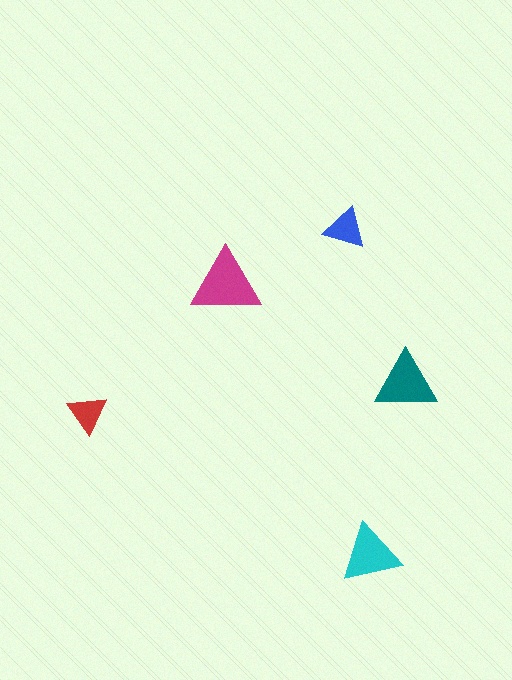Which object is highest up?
The blue triangle is topmost.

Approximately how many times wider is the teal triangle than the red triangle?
About 1.5 times wider.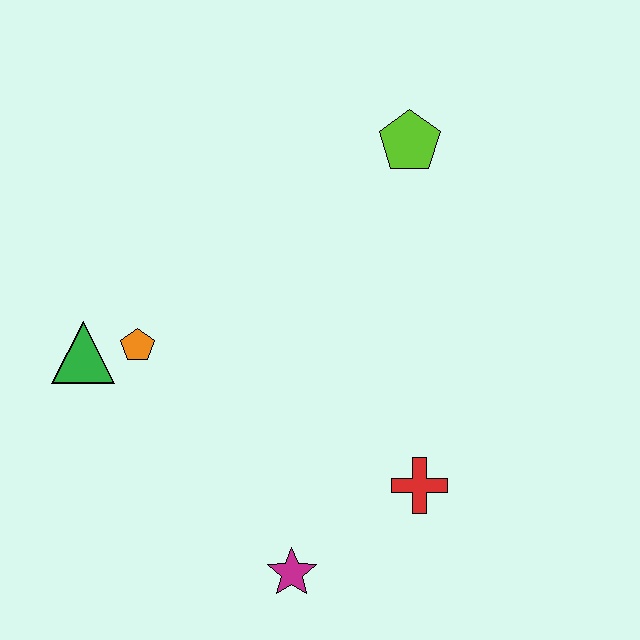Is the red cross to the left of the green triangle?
No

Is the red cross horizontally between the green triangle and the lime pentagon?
No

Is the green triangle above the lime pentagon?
No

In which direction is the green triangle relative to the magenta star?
The green triangle is above the magenta star.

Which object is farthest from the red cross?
The green triangle is farthest from the red cross.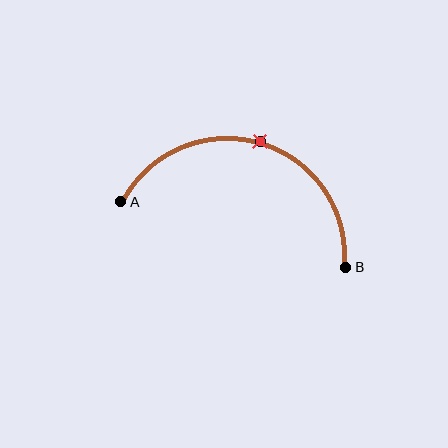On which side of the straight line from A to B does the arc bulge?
The arc bulges above the straight line connecting A and B.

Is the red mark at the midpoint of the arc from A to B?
Yes. The red mark lies on the arc at equal arc-length from both A and B — it is the arc midpoint.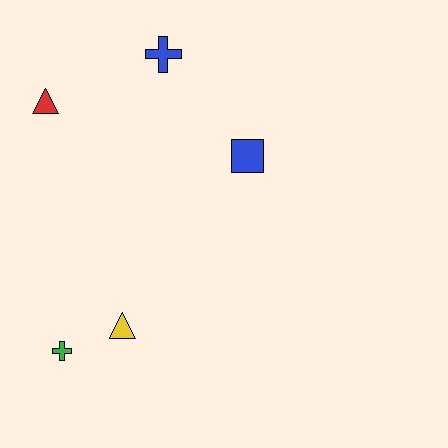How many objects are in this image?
There are 5 objects.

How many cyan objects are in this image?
There are no cyan objects.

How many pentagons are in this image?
There are no pentagons.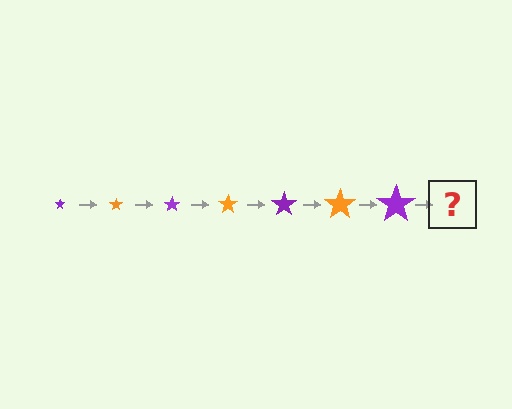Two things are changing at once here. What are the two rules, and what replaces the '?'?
The two rules are that the star grows larger each step and the color cycles through purple and orange. The '?' should be an orange star, larger than the previous one.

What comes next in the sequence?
The next element should be an orange star, larger than the previous one.